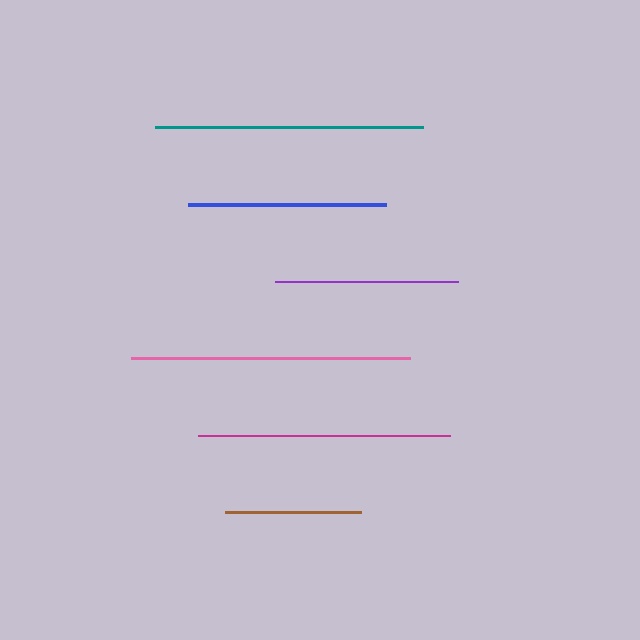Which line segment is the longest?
The pink line is the longest at approximately 279 pixels.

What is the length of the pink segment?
The pink segment is approximately 279 pixels long.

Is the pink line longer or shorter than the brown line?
The pink line is longer than the brown line.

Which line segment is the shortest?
The brown line is the shortest at approximately 136 pixels.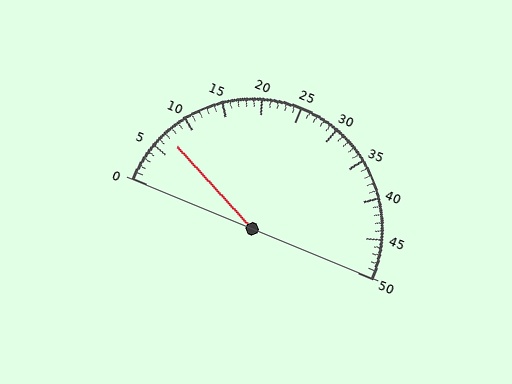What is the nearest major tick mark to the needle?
The nearest major tick mark is 5.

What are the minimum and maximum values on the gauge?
The gauge ranges from 0 to 50.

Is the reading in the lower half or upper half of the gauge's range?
The reading is in the lower half of the range (0 to 50).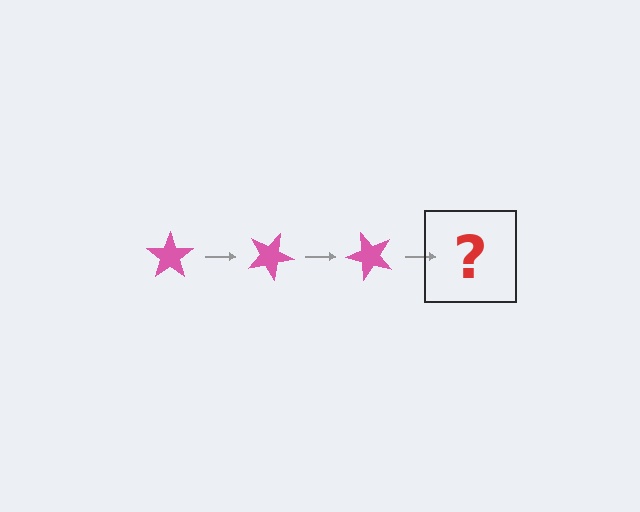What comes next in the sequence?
The next element should be a pink star rotated 75 degrees.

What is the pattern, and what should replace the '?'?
The pattern is that the star rotates 25 degrees each step. The '?' should be a pink star rotated 75 degrees.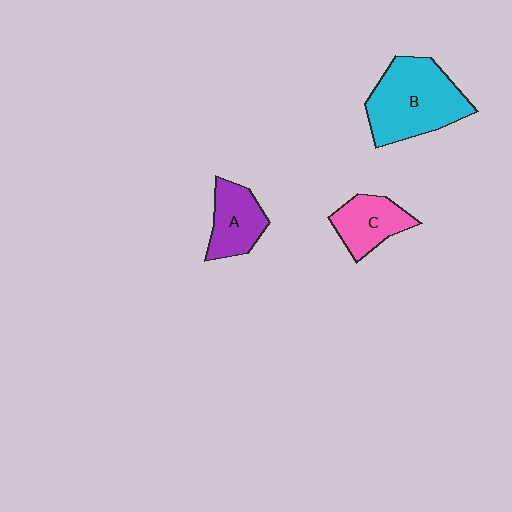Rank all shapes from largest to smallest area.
From largest to smallest: B (cyan), A (purple), C (pink).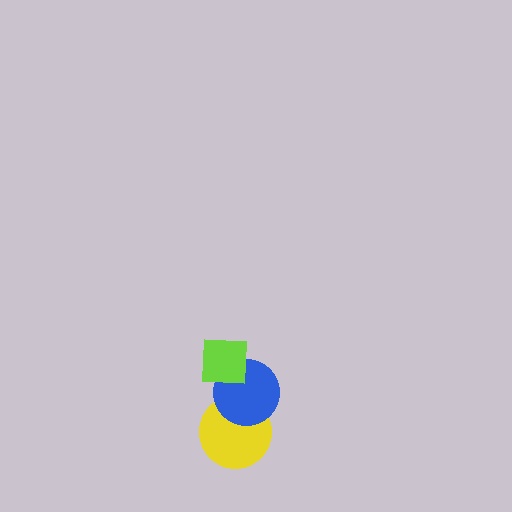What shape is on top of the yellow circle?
The blue circle is on top of the yellow circle.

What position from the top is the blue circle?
The blue circle is 2nd from the top.